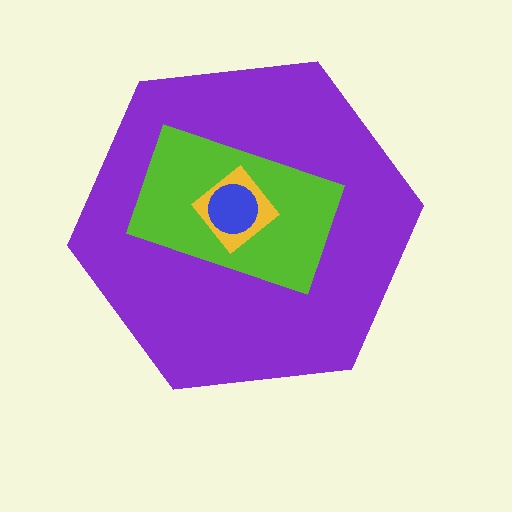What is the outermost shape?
The purple hexagon.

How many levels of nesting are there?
4.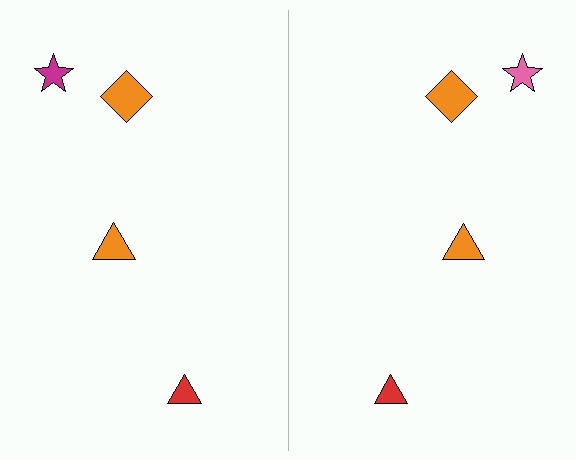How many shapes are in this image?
There are 8 shapes in this image.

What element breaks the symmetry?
The pink star on the right side breaks the symmetry — its mirror counterpart is magenta.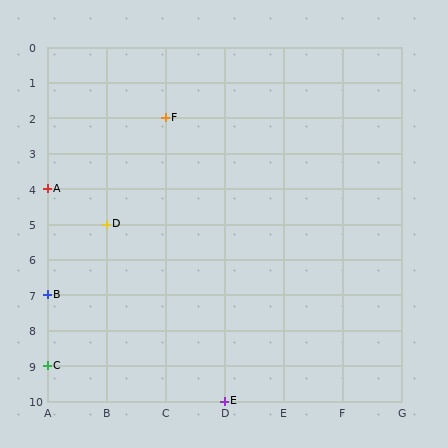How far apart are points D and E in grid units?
Points D and E are 2 columns and 5 rows apart (about 5.4 grid units diagonally).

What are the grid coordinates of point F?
Point F is at grid coordinates (C, 2).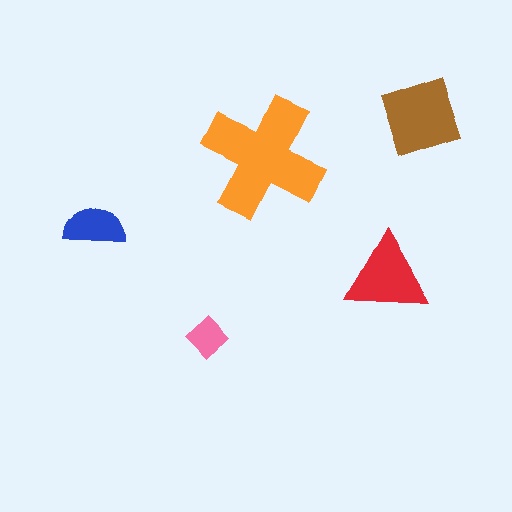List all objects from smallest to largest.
The pink diamond, the blue semicircle, the red triangle, the brown square, the orange cross.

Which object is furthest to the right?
The brown square is rightmost.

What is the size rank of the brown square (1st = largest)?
2nd.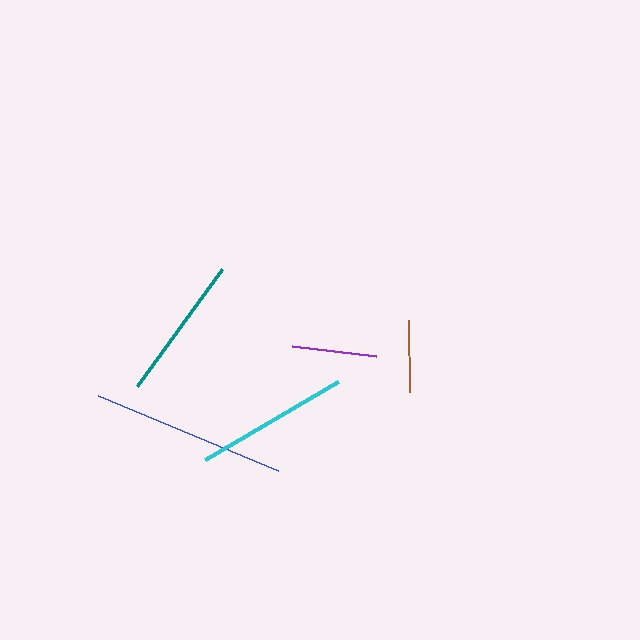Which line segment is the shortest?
The brown line is the shortest at approximately 72 pixels.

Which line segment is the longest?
The blue line is the longest at approximately 195 pixels.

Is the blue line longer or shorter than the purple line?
The blue line is longer than the purple line.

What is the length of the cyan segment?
The cyan segment is approximately 154 pixels long.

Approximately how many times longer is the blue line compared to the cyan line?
The blue line is approximately 1.3 times the length of the cyan line.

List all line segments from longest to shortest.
From longest to shortest: blue, cyan, teal, purple, brown.